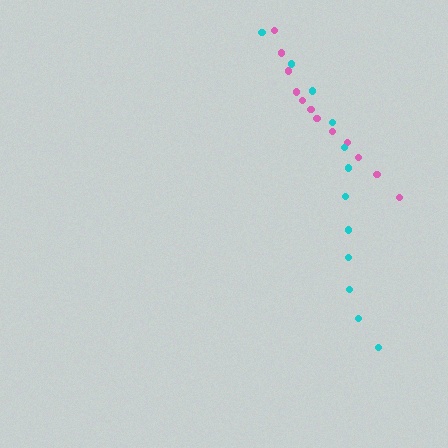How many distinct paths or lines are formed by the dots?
There are 2 distinct paths.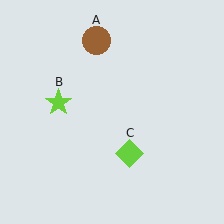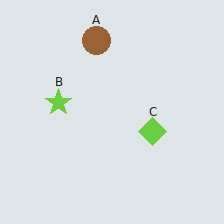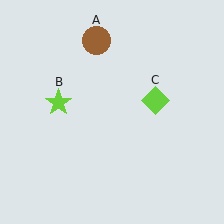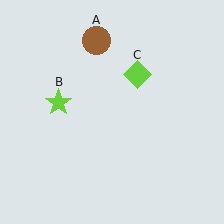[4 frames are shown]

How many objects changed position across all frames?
1 object changed position: lime diamond (object C).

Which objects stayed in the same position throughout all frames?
Brown circle (object A) and lime star (object B) remained stationary.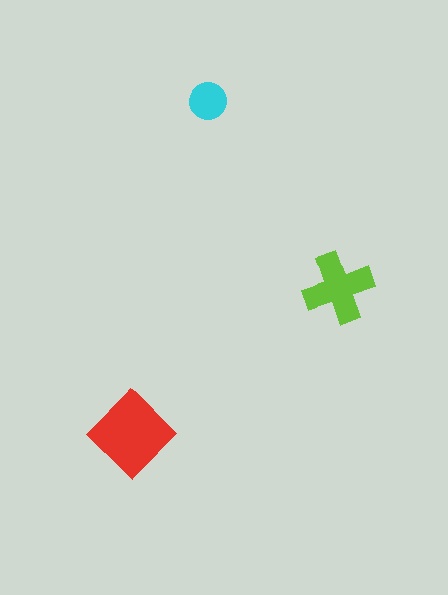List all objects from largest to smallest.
The red diamond, the lime cross, the cyan circle.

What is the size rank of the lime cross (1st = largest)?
2nd.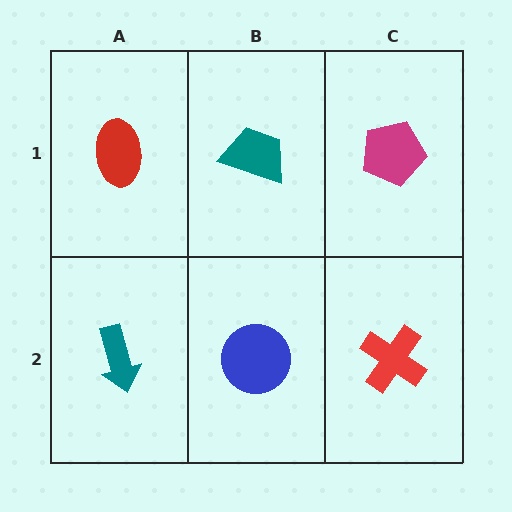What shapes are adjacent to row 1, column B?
A blue circle (row 2, column B), a red ellipse (row 1, column A), a magenta pentagon (row 1, column C).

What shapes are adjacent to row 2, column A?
A red ellipse (row 1, column A), a blue circle (row 2, column B).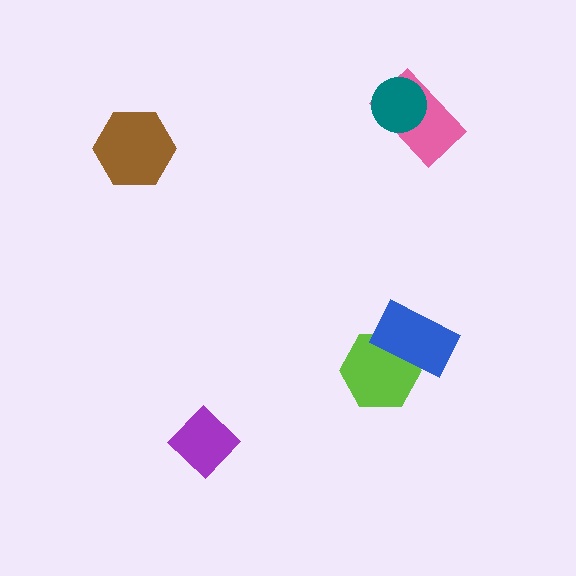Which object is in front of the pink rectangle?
The teal circle is in front of the pink rectangle.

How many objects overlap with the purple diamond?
0 objects overlap with the purple diamond.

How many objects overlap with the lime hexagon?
1 object overlaps with the lime hexagon.